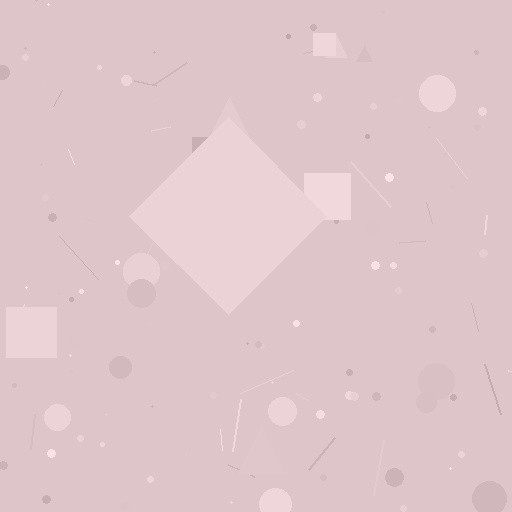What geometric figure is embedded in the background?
A diamond is embedded in the background.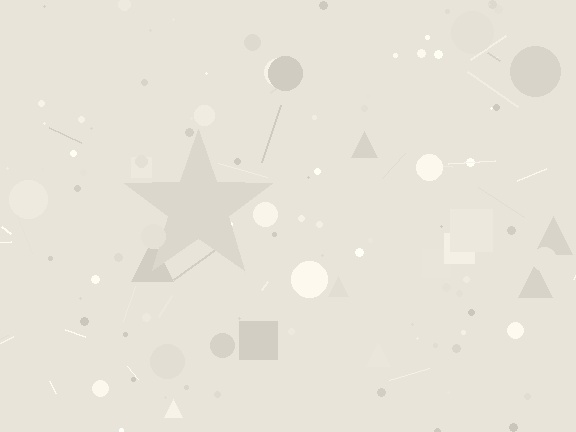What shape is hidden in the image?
A star is hidden in the image.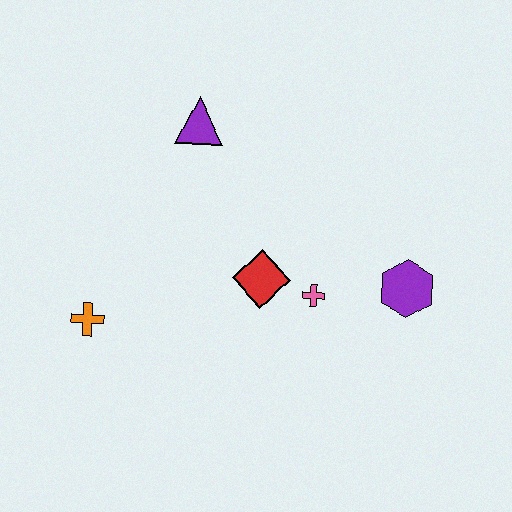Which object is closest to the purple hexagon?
The pink cross is closest to the purple hexagon.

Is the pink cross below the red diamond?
Yes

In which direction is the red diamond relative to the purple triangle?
The red diamond is below the purple triangle.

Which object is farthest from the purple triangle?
The purple hexagon is farthest from the purple triangle.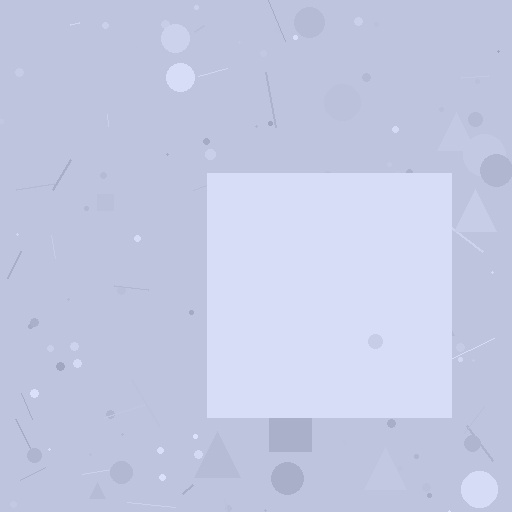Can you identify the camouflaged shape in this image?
The camouflaged shape is a square.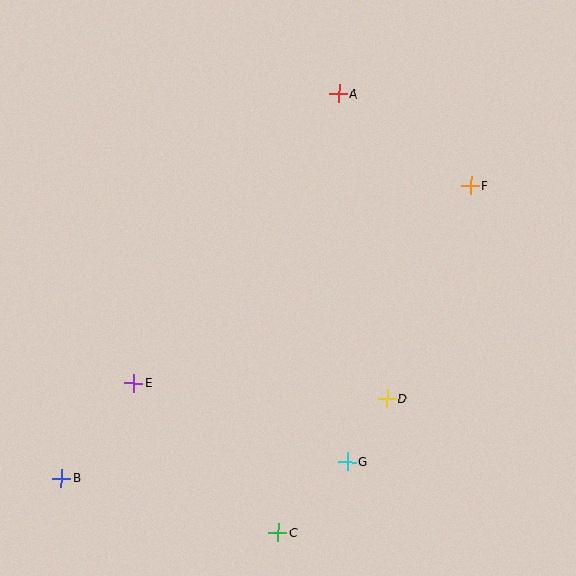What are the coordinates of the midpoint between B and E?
The midpoint between B and E is at (97, 430).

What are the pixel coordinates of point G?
Point G is at (347, 461).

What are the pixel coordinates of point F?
Point F is at (471, 186).